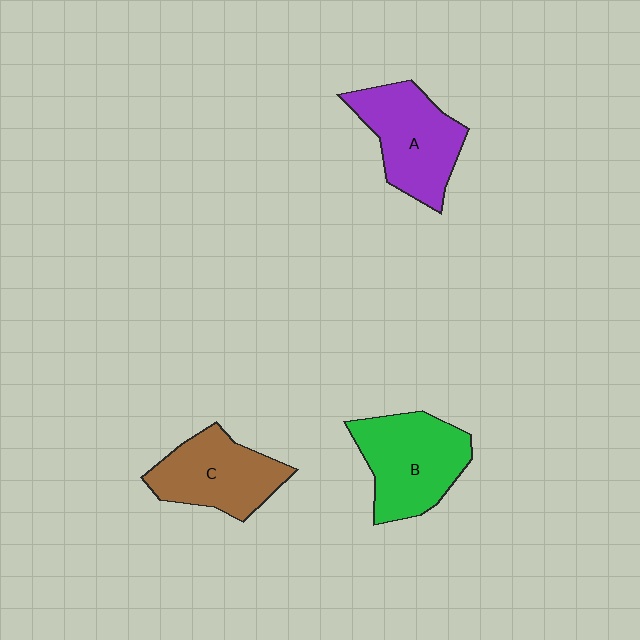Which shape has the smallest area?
Shape C (brown).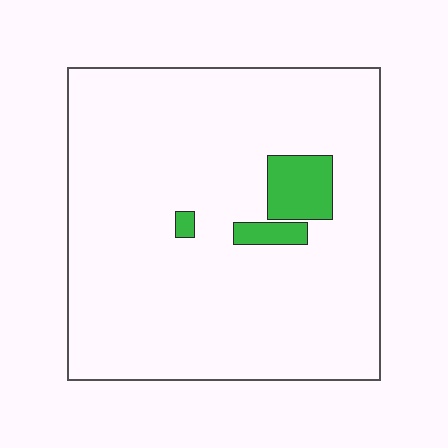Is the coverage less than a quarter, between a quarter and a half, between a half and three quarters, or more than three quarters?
Less than a quarter.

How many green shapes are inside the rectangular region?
3.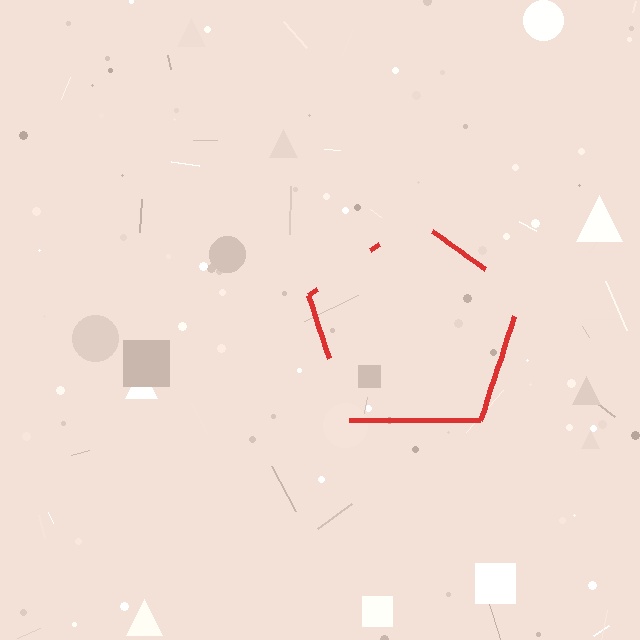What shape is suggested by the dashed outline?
The dashed outline suggests a pentagon.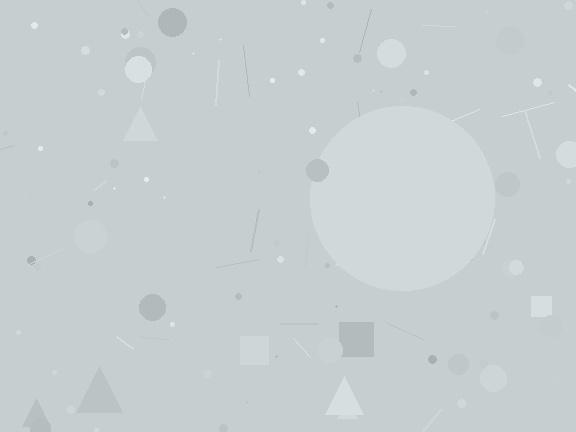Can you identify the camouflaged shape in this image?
The camouflaged shape is a circle.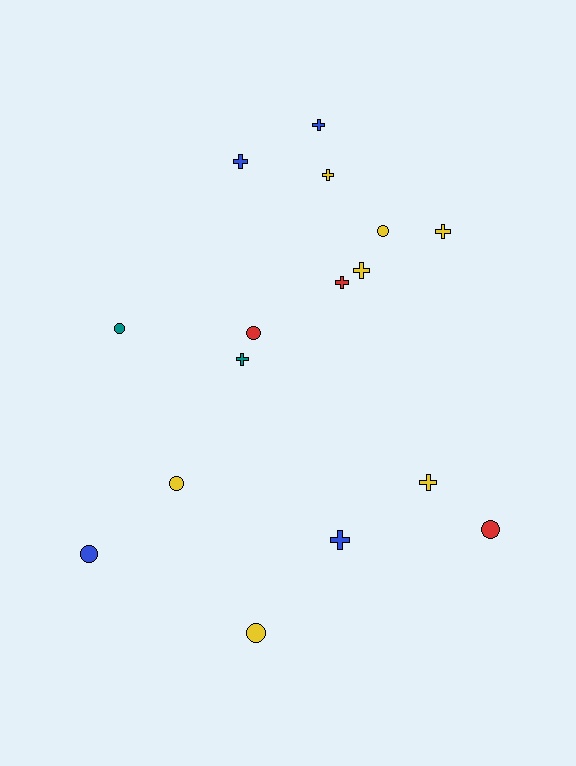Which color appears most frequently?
Yellow, with 7 objects.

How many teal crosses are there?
There is 1 teal cross.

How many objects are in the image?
There are 16 objects.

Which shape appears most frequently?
Cross, with 9 objects.